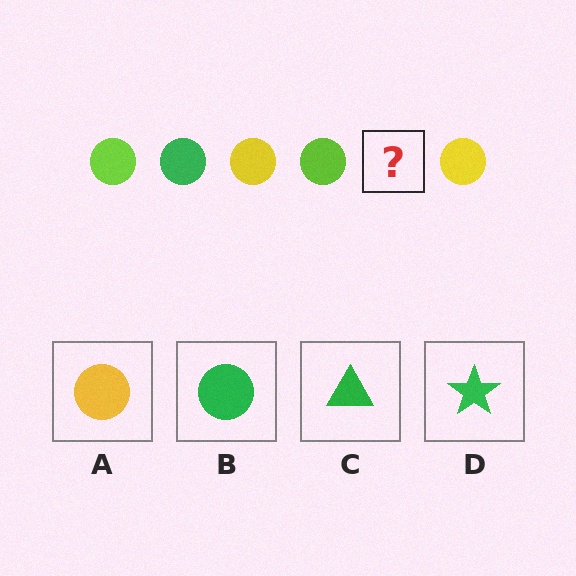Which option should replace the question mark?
Option B.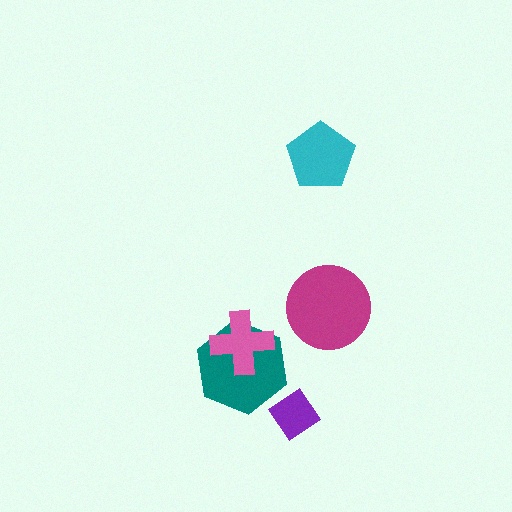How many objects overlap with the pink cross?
1 object overlaps with the pink cross.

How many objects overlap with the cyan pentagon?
0 objects overlap with the cyan pentagon.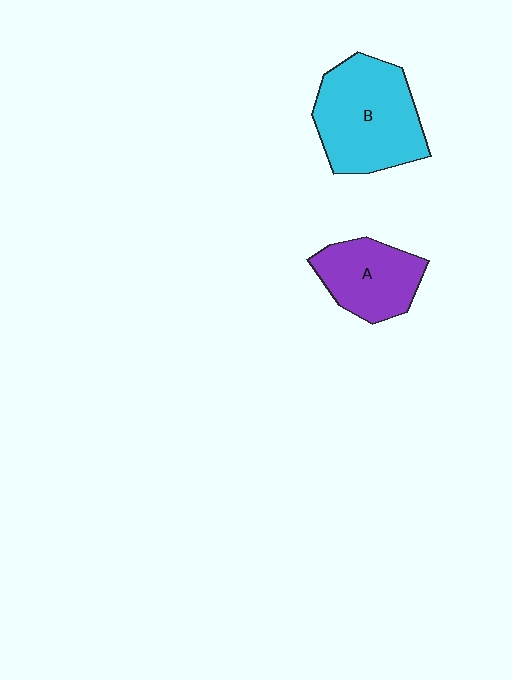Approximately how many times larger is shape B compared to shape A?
Approximately 1.5 times.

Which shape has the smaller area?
Shape A (purple).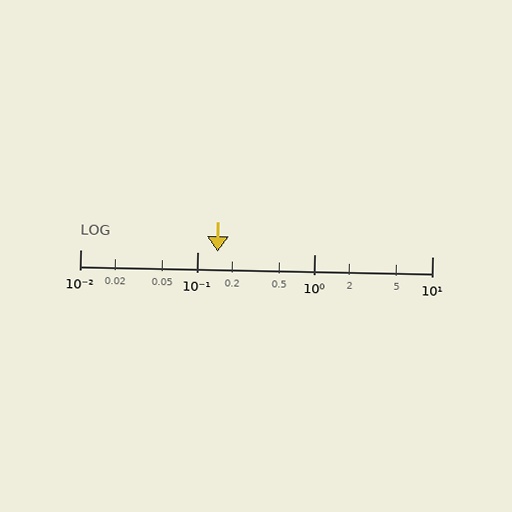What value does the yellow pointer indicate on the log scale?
The pointer indicates approximately 0.15.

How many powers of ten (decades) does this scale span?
The scale spans 3 decades, from 0.01 to 10.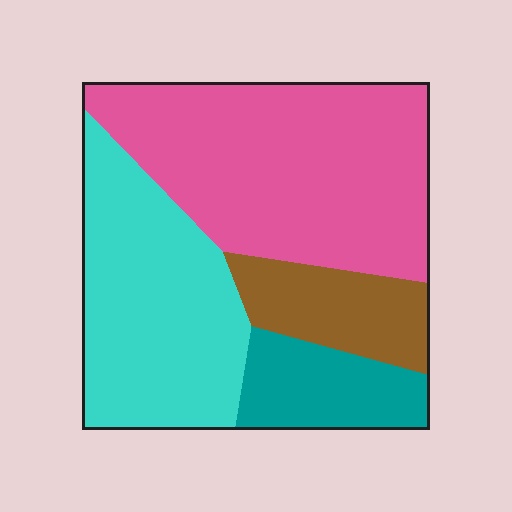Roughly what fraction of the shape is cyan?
Cyan covers around 30% of the shape.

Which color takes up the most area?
Pink, at roughly 45%.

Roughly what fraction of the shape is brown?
Brown covers about 15% of the shape.